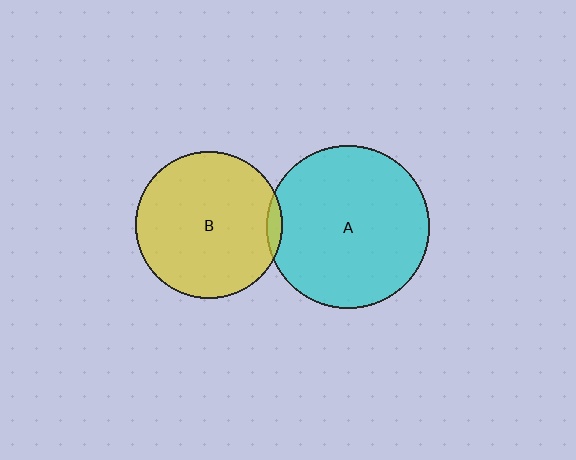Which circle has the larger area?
Circle A (cyan).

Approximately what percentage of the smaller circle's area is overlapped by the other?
Approximately 5%.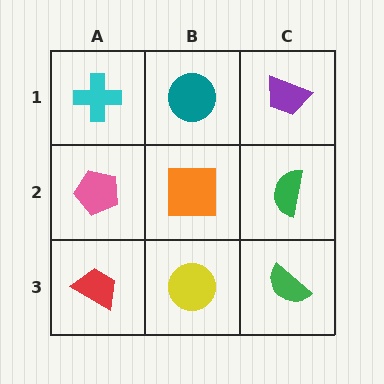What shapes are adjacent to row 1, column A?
A pink pentagon (row 2, column A), a teal circle (row 1, column B).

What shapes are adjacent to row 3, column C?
A green semicircle (row 2, column C), a yellow circle (row 3, column B).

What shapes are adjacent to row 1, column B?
An orange square (row 2, column B), a cyan cross (row 1, column A), a purple trapezoid (row 1, column C).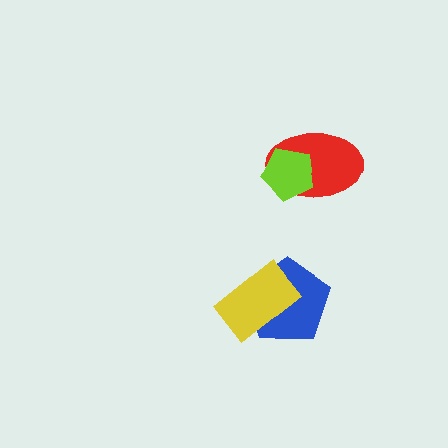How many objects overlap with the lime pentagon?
1 object overlaps with the lime pentagon.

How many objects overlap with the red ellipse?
1 object overlaps with the red ellipse.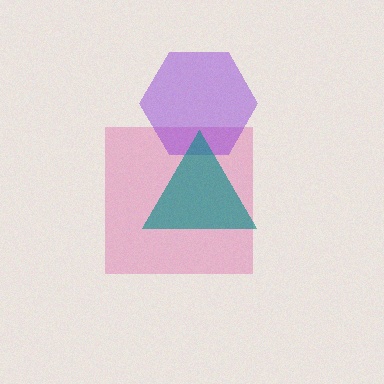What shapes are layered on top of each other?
The layered shapes are: a pink square, a purple hexagon, a teal triangle.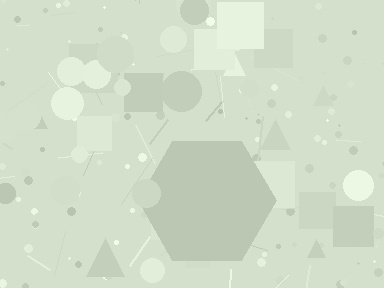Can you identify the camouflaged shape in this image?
The camouflaged shape is a hexagon.